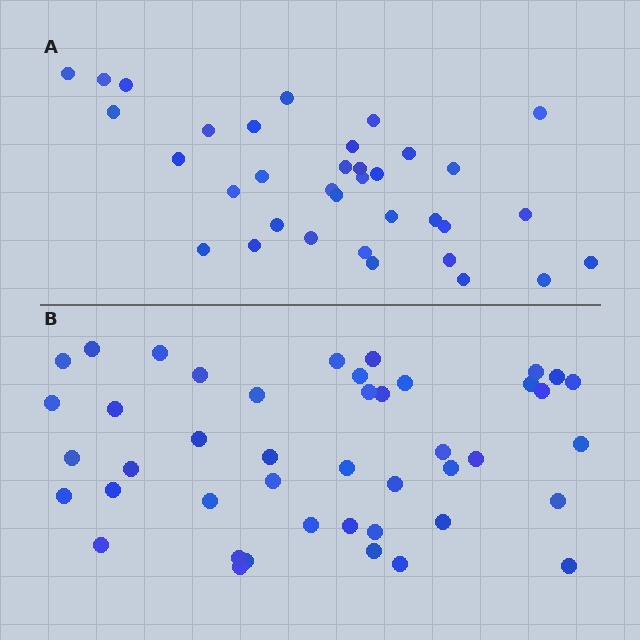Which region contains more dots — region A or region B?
Region B (the bottom region) has more dots.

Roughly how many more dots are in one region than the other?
Region B has roughly 8 or so more dots than region A.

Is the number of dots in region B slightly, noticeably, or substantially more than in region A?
Region B has noticeably more, but not dramatically so. The ratio is roughly 1.3 to 1.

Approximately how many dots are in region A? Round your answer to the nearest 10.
About 40 dots. (The exact count is 35, which rounds to 40.)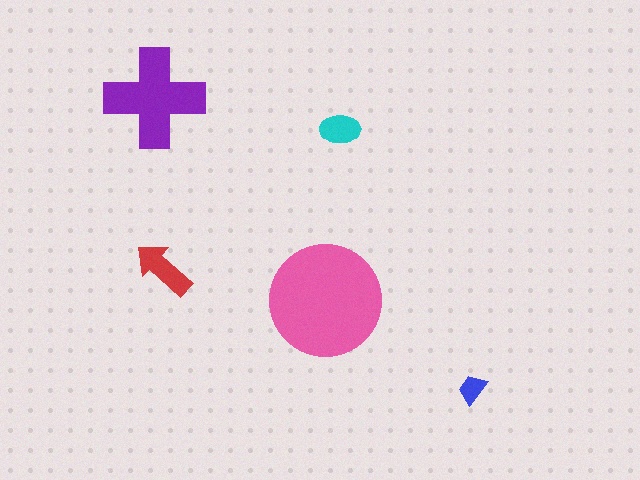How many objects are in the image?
There are 5 objects in the image.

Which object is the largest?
The pink circle.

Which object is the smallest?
The blue trapezoid.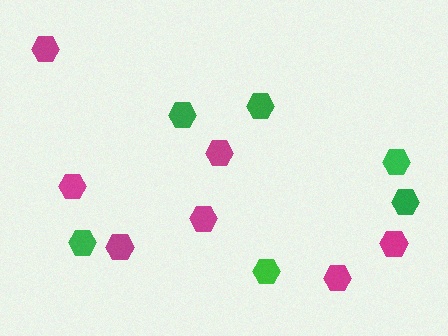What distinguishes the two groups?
There are 2 groups: one group of green hexagons (6) and one group of magenta hexagons (7).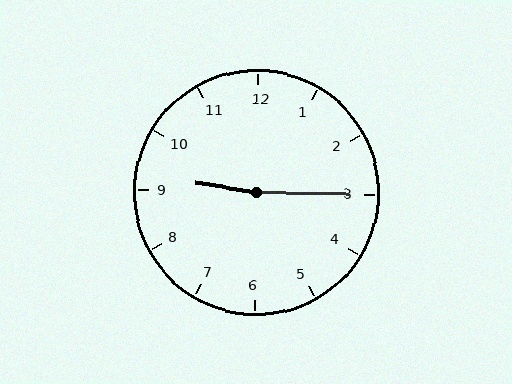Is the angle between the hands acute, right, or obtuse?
It is obtuse.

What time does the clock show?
9:15.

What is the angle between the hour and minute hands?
Approximately 172 degrees.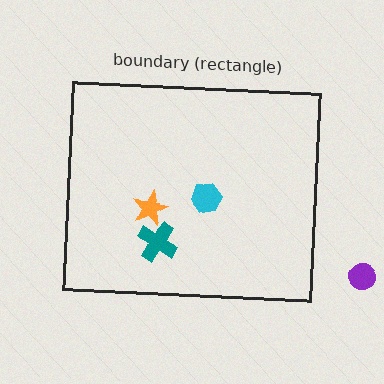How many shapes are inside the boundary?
3 inside, 1 outside.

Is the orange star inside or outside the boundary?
Inside.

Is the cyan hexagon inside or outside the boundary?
Inside.